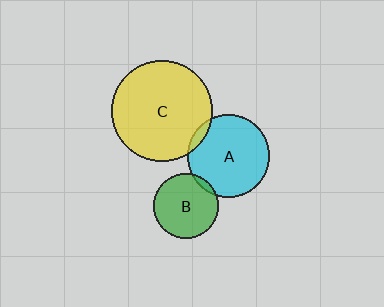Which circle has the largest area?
Circle C (yellow).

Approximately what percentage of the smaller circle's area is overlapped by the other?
Approximately 5%.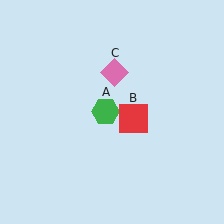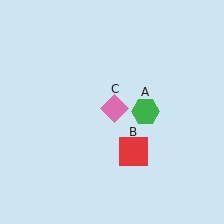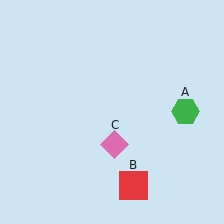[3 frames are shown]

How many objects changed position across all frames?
3 objects changed position: green hexagon (object A), red square (object B), pink diamond (object C).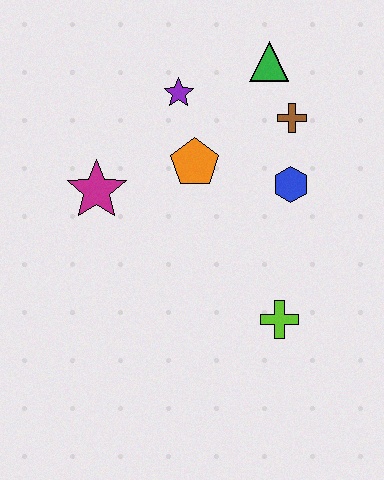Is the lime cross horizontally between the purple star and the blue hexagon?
Yes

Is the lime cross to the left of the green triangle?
No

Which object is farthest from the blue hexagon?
The magenta star is farthest from the blue hexagon.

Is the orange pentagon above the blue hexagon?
Yes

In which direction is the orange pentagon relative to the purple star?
The orange pentagon is below the purple star.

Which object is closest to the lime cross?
The blue hexagon is closest to the lime cross.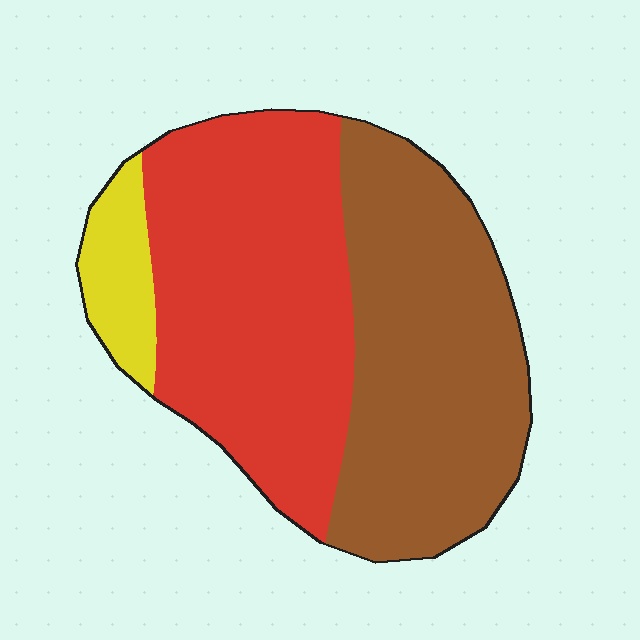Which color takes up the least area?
Yellow, at roughly 10%.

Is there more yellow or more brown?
Brown.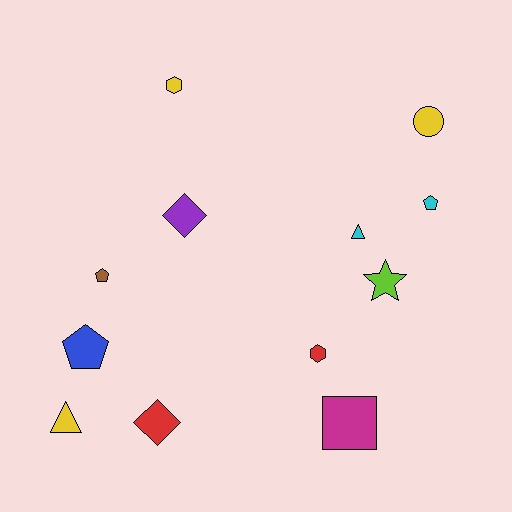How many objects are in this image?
There are 12 objects.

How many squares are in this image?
There is 1 square.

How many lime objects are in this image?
There is 1 lime object.